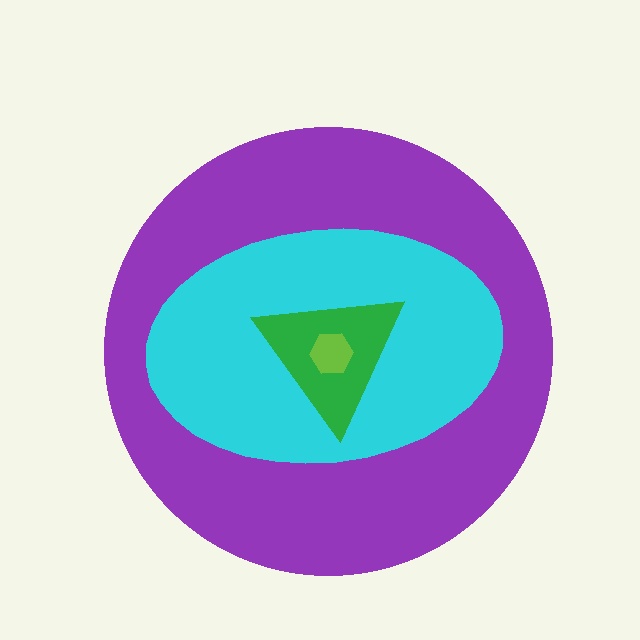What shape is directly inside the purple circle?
The cyan ellipse.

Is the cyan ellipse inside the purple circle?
Yes.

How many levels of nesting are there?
4.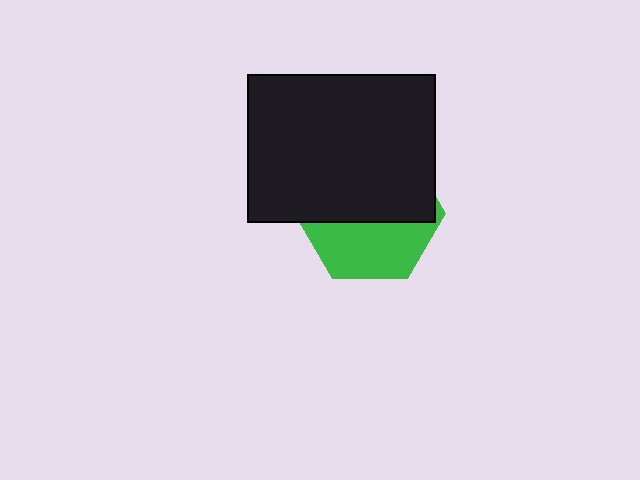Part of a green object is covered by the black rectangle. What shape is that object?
It is a hexagon.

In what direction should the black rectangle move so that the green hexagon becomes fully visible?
The black rectangle should move up. That is the shortest direction to clear the overlap and leave the green hexagon fully visible.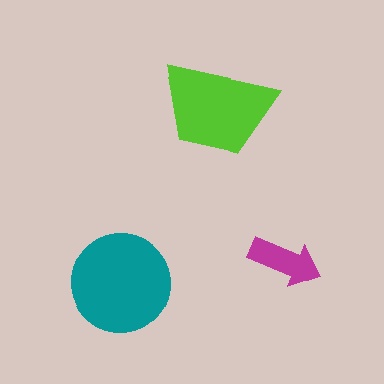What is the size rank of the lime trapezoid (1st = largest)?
2nd.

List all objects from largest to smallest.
The teal circle, the lime trapezoid, the magenta arrow.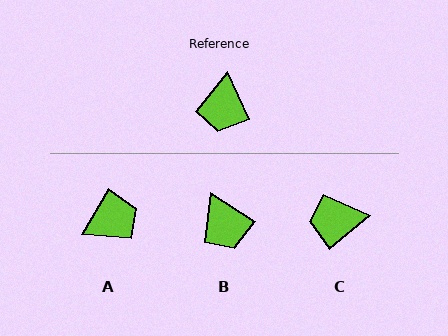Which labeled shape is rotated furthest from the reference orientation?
A, about 124 degrees away.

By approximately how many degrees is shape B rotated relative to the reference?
Approximately 32 degrees counter-clockwise.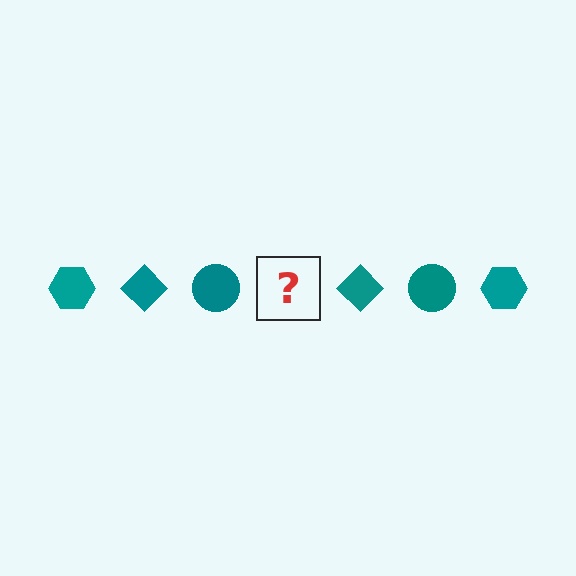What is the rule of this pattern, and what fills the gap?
The rule is that the pattern cycles through hexagon, diamond, circle shapes in teal. The gap should be filled with a teal hexagon.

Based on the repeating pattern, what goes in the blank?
The blank should be a teal hexagon.